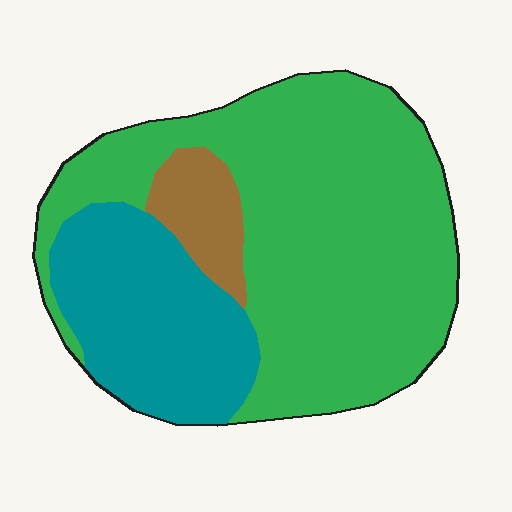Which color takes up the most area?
Green, at roughly 65%.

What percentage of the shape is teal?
Teal takes up about one quarter (1/4) of the shape.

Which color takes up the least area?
Brown, at roughly 10%.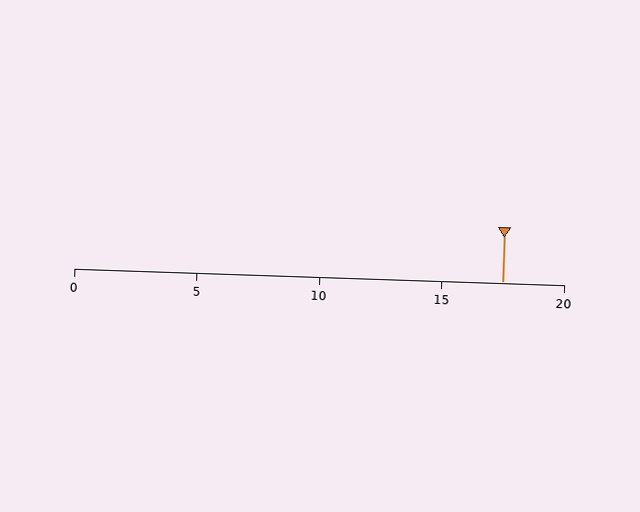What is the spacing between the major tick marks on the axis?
The major ticks are spaced 5 apart.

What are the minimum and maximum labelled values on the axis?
The axis runs from 0 to 20.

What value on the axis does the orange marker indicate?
The marker indicates approximately 17.5.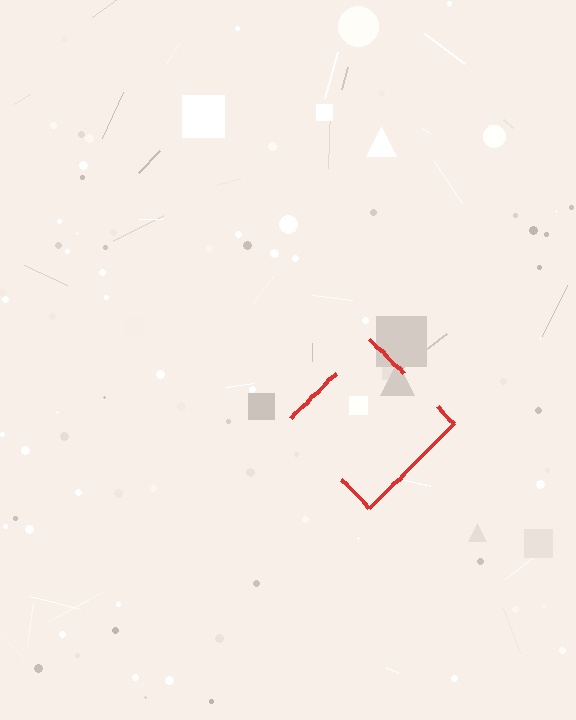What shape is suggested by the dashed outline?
The dashed outline suggests a diamond.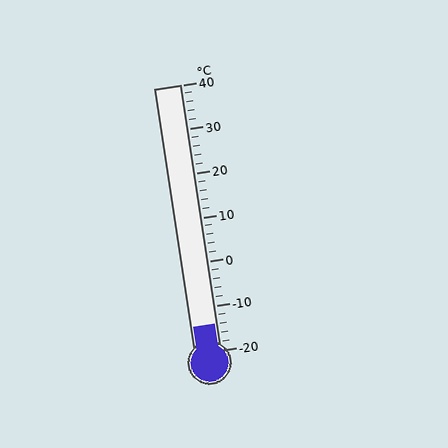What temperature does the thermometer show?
The thermometer shows approximately -14°C.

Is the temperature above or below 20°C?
The temperature is below 20°C.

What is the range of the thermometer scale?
The thermometer scale ranges from -20°C to 40°C.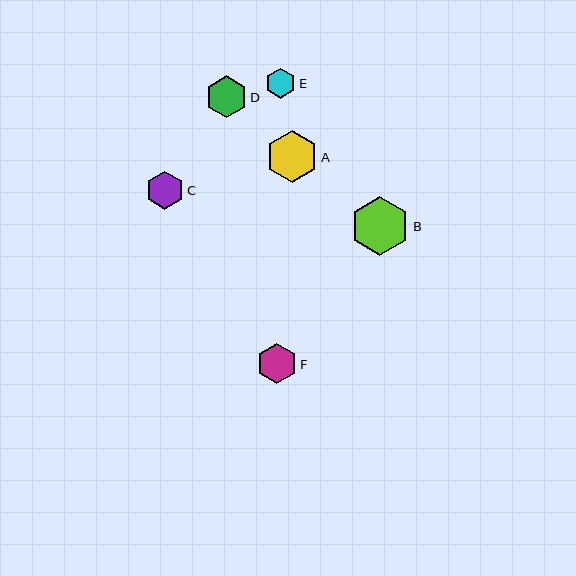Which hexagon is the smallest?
Hexagon E is the smallest with a size of approximately 30 pixels.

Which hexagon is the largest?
Hexagon B is the largest with a size of approximately 59 pixels.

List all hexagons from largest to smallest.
From largest to smallest: B, A, D, F, C, E.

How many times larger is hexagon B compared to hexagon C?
Hexagon B is approximately 1.6 times the size of hexagon C.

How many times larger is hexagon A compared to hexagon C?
Hexagon A is approximately 1.4 times the size of hexagon C.